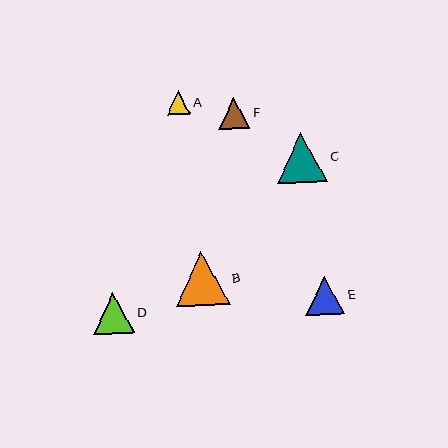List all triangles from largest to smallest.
From largest to smallest: B, C, D, E, F, A.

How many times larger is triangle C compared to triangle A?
Triangle C is approximately 2.1 times the size of triangle A.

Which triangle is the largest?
Triangle B is the largest with a size of approximately 54 pixels.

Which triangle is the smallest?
Triangle A is the smallest with a size of approximately 24 pixels.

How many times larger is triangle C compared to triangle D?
Triangle C is approximately 1.2 times the size of triangle D.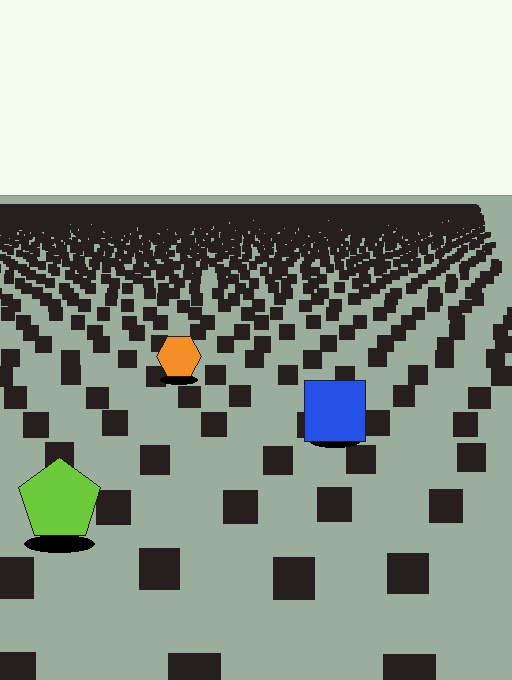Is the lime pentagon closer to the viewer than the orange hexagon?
Yes. The lime pentagon is closer — you can tell from the texture gradient: the ground texture is coarser near it.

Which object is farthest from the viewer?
The orange hexagon is farthest from the viewer. It appears smaller and the ground texture around it is denser.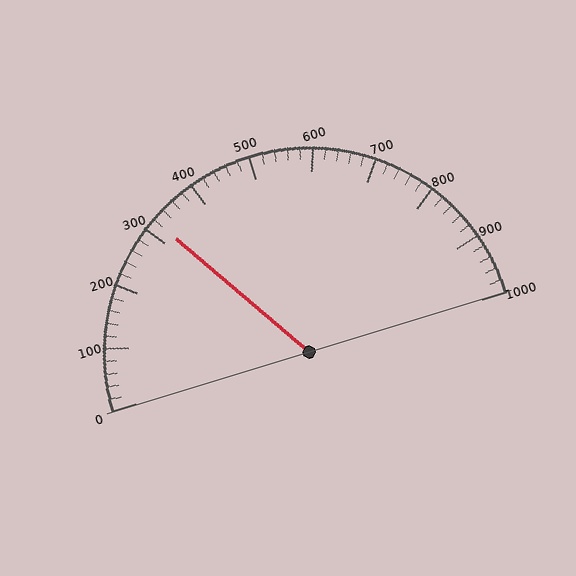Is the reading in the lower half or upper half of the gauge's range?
The reading is in the lower half of the range (0 to 1000).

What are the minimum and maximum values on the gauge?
The gauge ranges from 0 to 1000.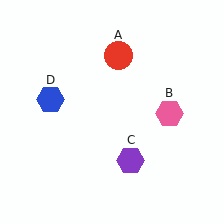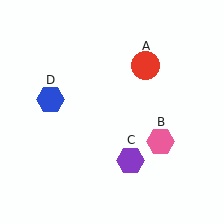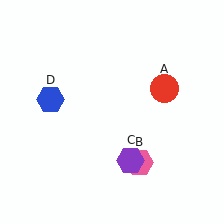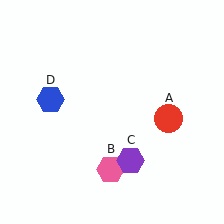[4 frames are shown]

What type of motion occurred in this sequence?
The red circle (object A), pink hexagon (object B) rotated clockwise around the center of the scene.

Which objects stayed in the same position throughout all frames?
Purple hexagon (object C) and blue hexagon (object D) remained stationary.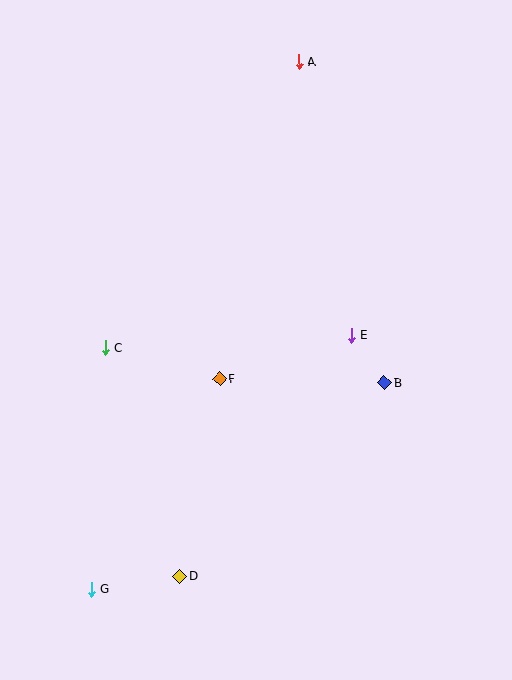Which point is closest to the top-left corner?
Point A is closest to the top-left corner.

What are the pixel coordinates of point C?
Point C is at (105, 348).